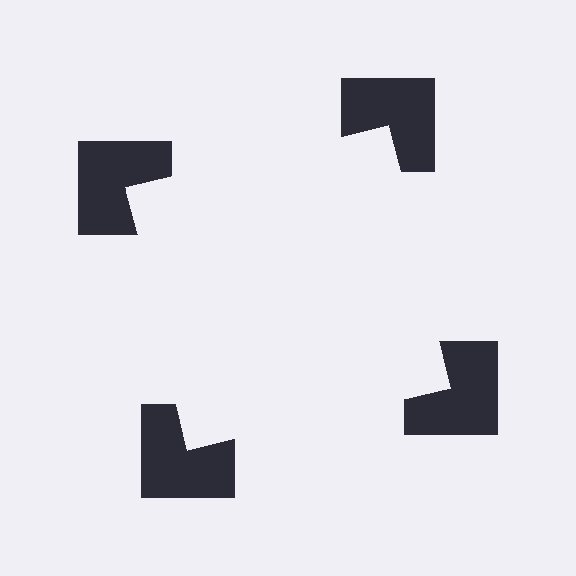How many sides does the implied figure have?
4 sides.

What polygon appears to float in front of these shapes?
An illusory square — its edges are inferred from the aligned wedge cuts in the notched squares, not physically drawn.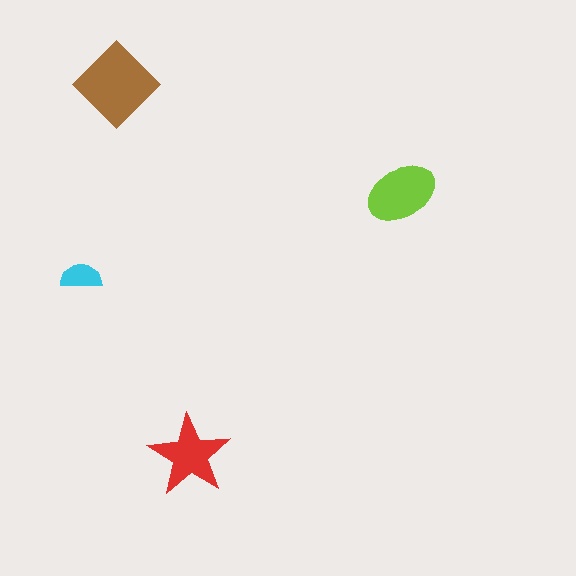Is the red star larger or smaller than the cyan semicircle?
Larger.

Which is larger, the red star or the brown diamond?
The brown diamond.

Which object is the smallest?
The cyan semicircle.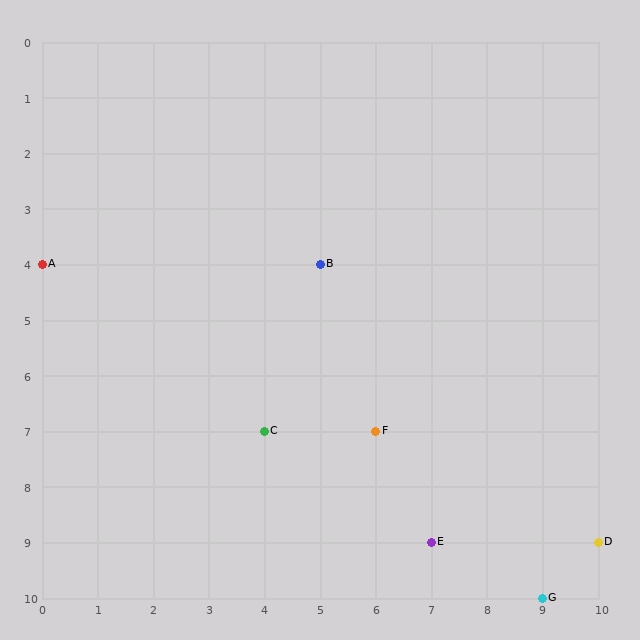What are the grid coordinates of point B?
Point B is at grid coordinates (5, 4).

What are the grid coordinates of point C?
Point C is at grid coordinates (4, 7).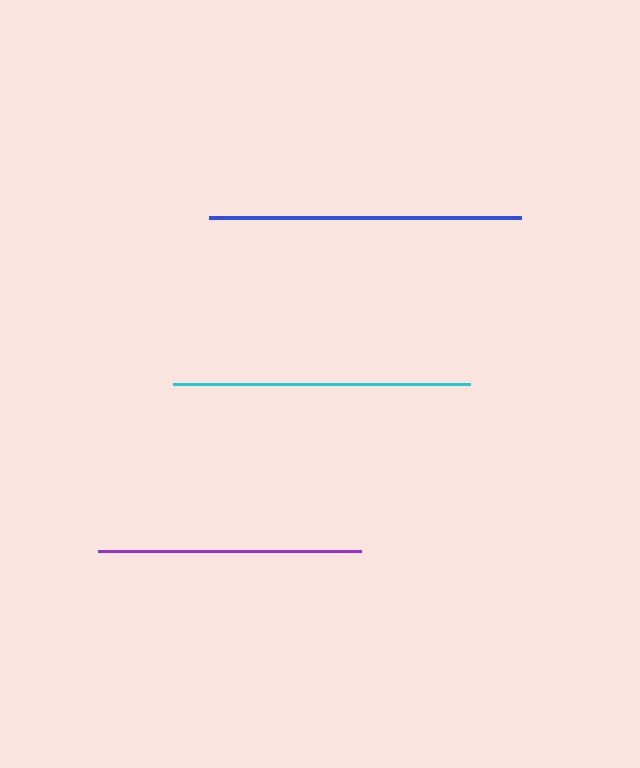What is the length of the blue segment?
The blue segment is approximately 312 pixels long.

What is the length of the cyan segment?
The cyan segment is approximately 297 pixels long.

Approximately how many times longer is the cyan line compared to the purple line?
The cyan line is approximately 1.1 times the length of the purple line.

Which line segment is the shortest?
The purple line is the shortest at approximately 263 pixels.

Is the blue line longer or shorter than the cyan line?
The blue line is longer than the cyan line.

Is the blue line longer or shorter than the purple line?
The blue line is longer than the purple line.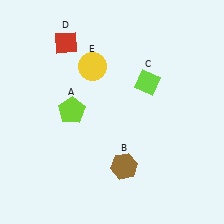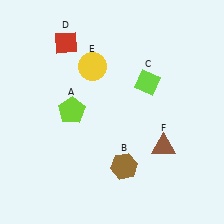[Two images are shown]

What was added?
A brown triangle (F) was added in Image 2.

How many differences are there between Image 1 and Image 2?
There is 1 difference between the two images.